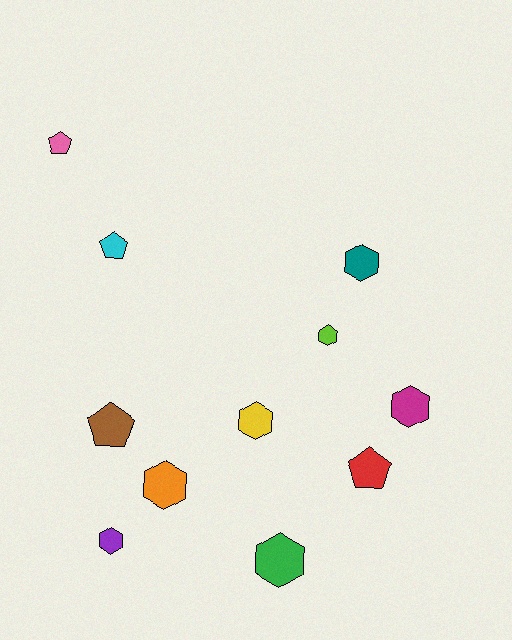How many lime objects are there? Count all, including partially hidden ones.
There is 1 lime object.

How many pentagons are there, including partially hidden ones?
There are 4 pentagons.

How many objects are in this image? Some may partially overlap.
There are 11 objects.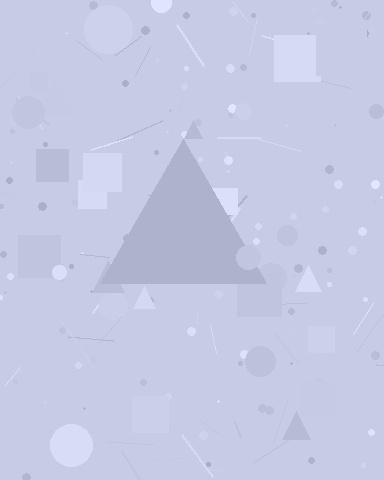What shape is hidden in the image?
A triangle is hidden in the image.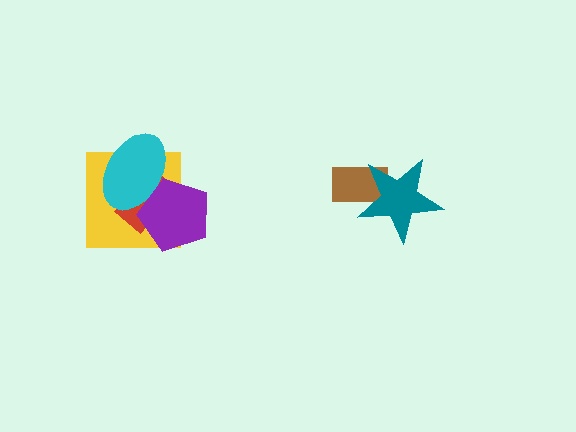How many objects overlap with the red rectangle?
3 objects overlap with the red rectangle.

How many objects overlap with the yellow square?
3 objects overlap with the yellow square.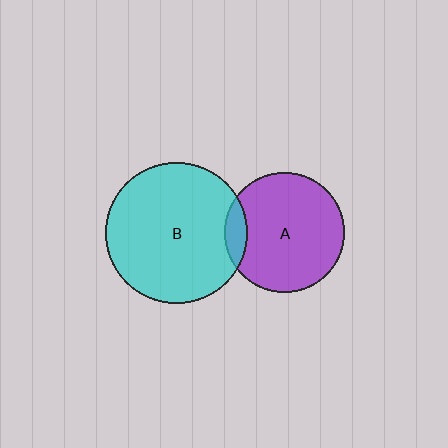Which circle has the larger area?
Circle B (cyan).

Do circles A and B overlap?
Yes.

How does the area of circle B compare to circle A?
Approximately 1.4 times.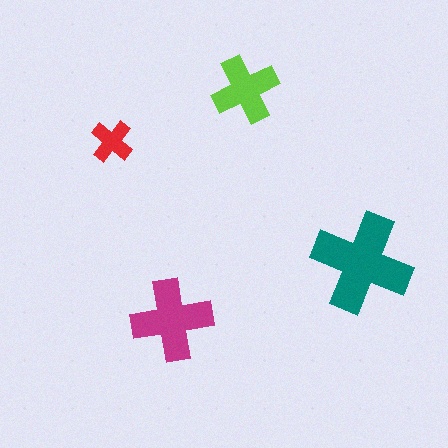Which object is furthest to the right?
The teal cross is rightmost.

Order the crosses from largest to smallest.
the teal one, the magenta one, the lime one, the red one.